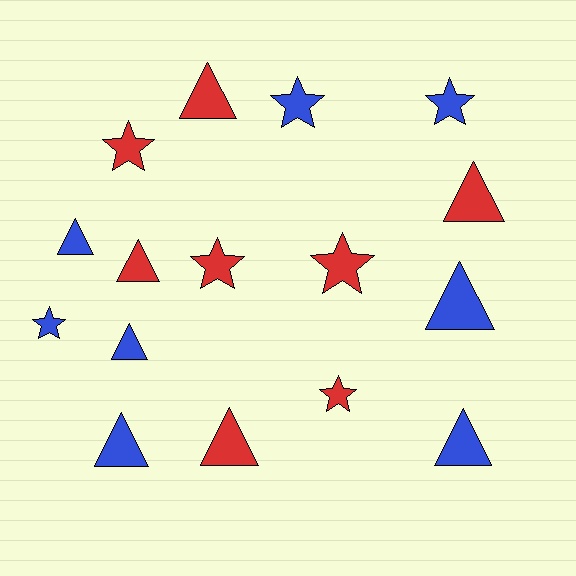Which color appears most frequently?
Blue, with 8 objects.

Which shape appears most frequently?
Triangle, with 9 objects.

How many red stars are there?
There are 4 red stars.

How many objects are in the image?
There are 16 objects.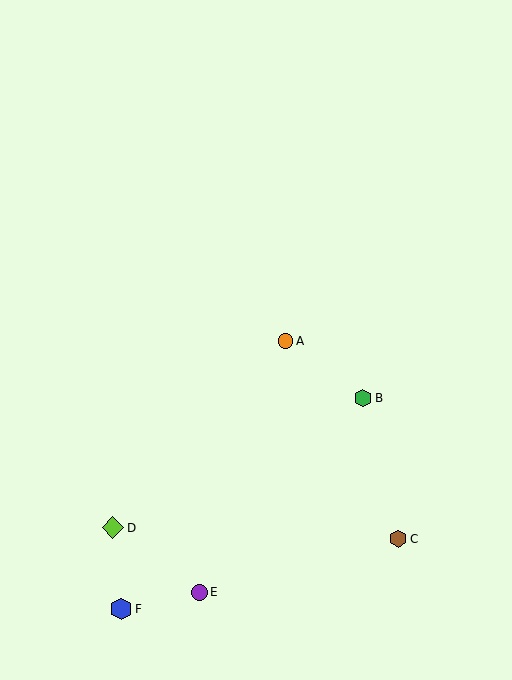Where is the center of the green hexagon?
The center of the green hexagon is at (363, 398).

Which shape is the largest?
The blue hexagon (labeled F) is the largest.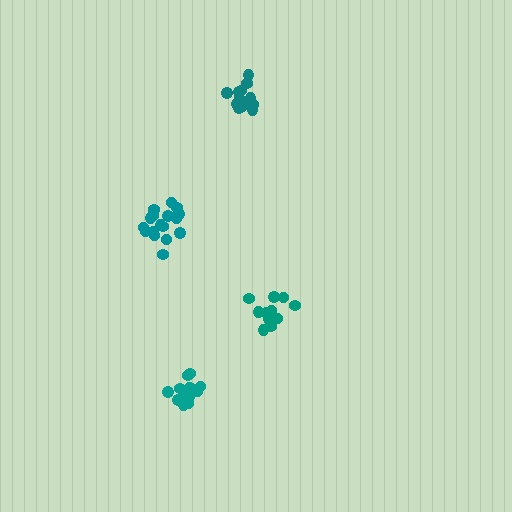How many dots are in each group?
Group 1: 17 dots, Group 2: 12 dots, Group 3: 14 dots, Group 4: 15 dots (58 total).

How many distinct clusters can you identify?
There are 4 distinct clusters.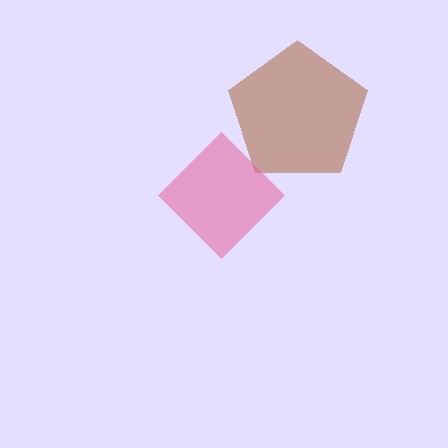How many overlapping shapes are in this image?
There are 2 overlapping shapes in the image.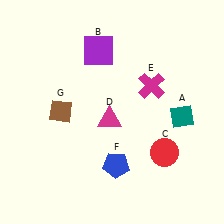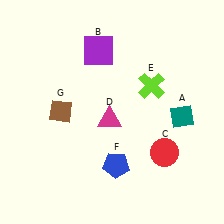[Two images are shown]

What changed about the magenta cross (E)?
In Image 1, E is magenta. In Image 2, it changed to lime.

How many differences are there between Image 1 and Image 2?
There is 1 difference between the two images.